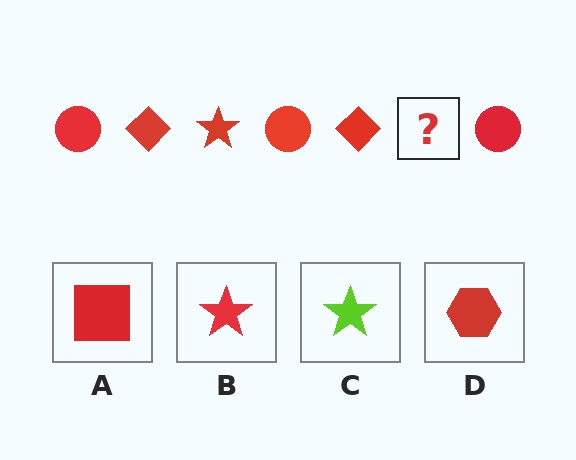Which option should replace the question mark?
Option B.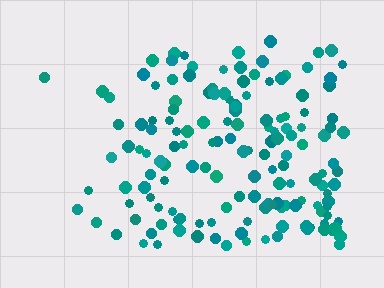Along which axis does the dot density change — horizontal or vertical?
Horizontal.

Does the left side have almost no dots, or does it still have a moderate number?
Still a moderate number, just noticeably fewer than the right.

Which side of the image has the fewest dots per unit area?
The left.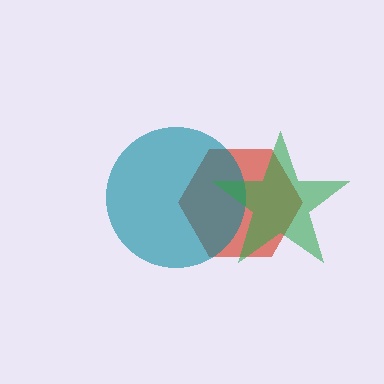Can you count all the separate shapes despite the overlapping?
Yes, there are 3 separate shapes.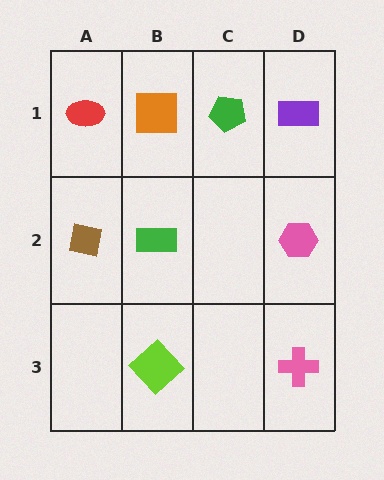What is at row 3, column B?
A lime diamond.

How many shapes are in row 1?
4 shapes.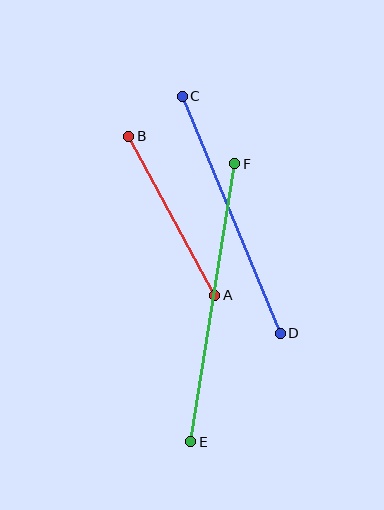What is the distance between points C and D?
The distance is approximately 256 pixels.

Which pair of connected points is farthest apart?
Points E and F are farthest apart.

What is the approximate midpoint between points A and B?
The midpoint is at approximately (172, 216) pixels.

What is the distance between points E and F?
The distance is approximately 282 pixels.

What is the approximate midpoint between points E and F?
The midpoint is at approximately (213, 303) pixels.